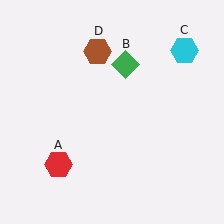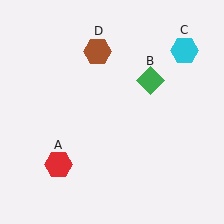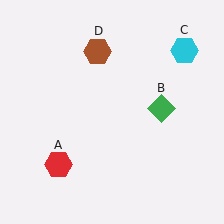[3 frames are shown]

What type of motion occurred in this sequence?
The green diamond (object B) rotated clockwise around the center of the scene.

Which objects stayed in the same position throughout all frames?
Red hexagon (object A) and cyan hexagon (object C) and brown hexagon (object D) remained stationary.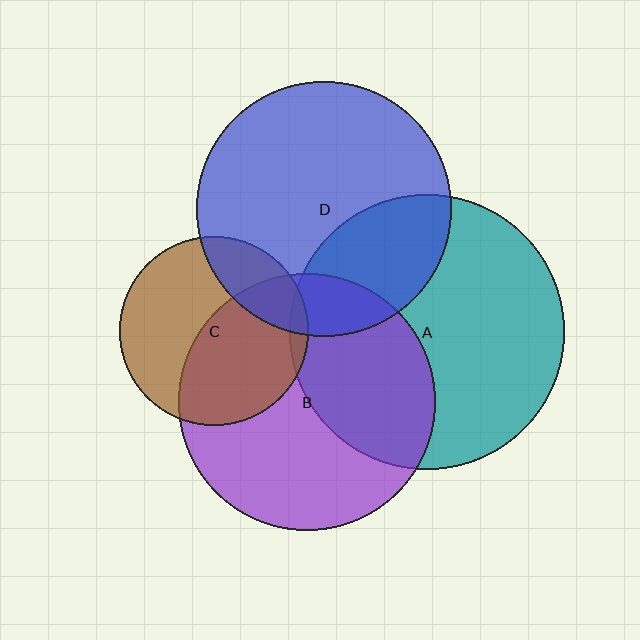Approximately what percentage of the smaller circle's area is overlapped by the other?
Approximately 20%.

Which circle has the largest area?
Circle A (teal).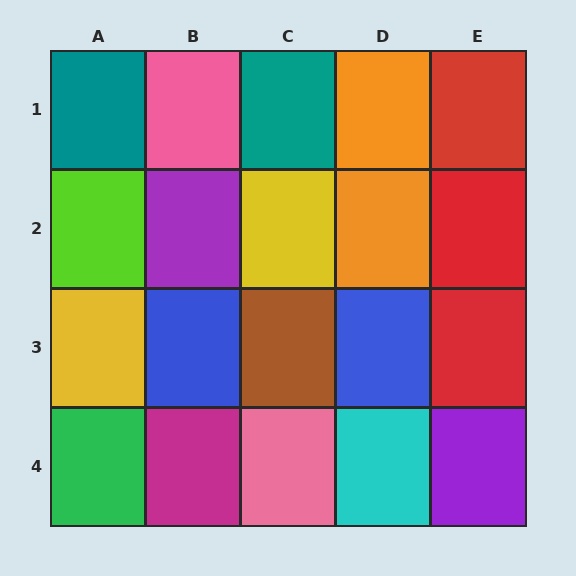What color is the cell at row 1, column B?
Pink.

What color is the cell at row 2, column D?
Orange.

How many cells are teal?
2 cells are teal.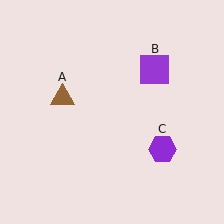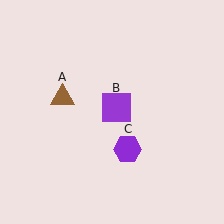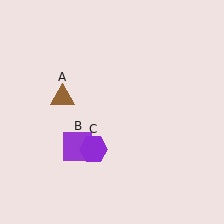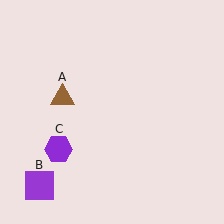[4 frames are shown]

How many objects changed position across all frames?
2 objects changed position: purple square (object B), purple hexagon (object C).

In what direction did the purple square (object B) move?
The purple square (object B) moved down and to the left.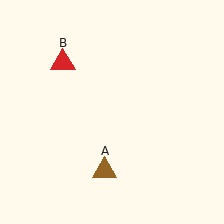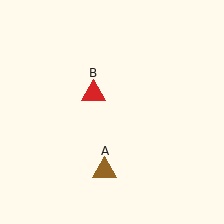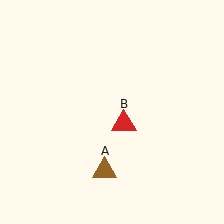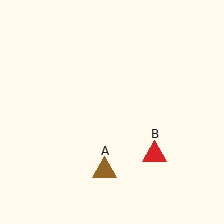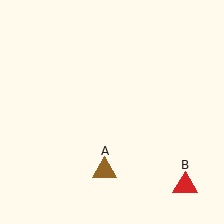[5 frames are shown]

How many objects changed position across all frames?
1 object changed position: red triangle (object B).